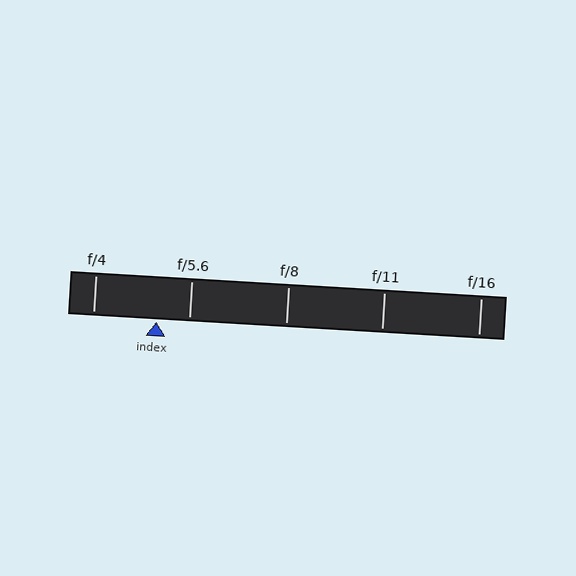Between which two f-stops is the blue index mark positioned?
The index mark is between f/4 and f/5.6.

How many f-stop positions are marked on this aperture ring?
There are 5 f-stop positions marked.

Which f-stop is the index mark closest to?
The index mark is closest to f/5.6.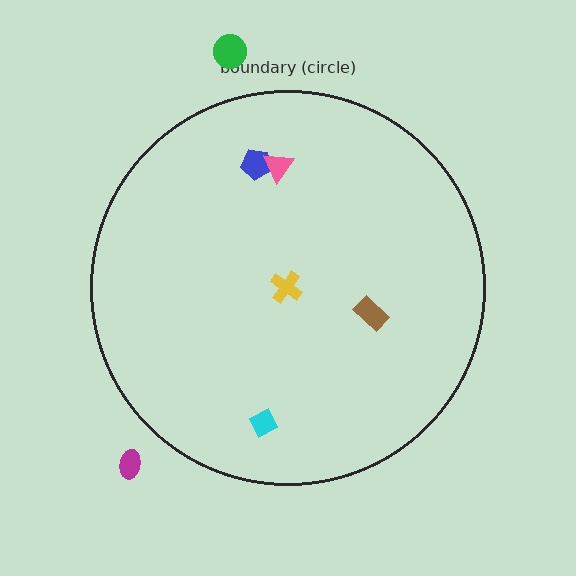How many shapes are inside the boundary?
5 inside, 2 outside.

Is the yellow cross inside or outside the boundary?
Inside.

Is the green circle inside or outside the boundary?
Outside.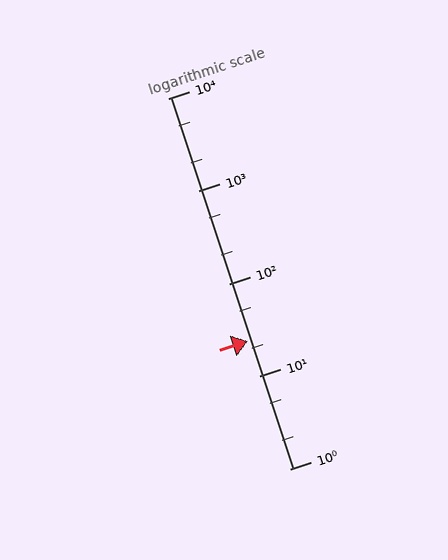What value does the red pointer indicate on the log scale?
The pointer indicates approximately 24.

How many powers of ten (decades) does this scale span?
The scale spans 4 decades, from 1 to 10000.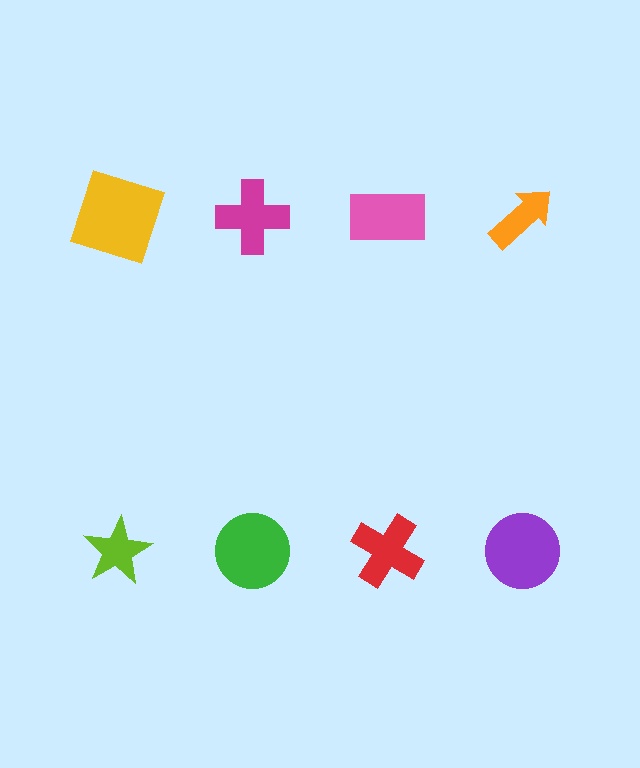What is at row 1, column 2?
A magenta cross.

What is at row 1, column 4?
An orange arrow.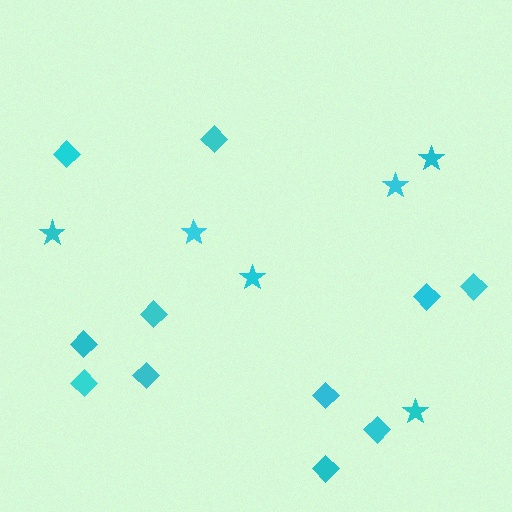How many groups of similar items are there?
There are 2 groups: one group of stars (6) and one group of diamonds (11).